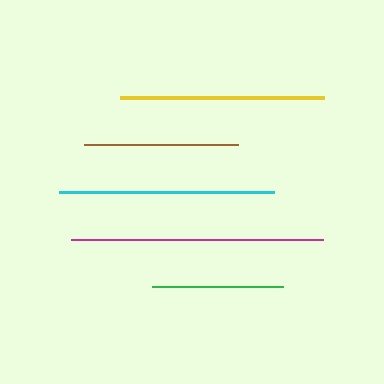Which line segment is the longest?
The magenta line is the longest at approximately 252 pixels.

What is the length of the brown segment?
The brown segment is approximately 154 pixels long.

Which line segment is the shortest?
The green line is the shortest at approximately 131 pixels.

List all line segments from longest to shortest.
From longest to shortest: magenta, cyan, yellow, brown, green.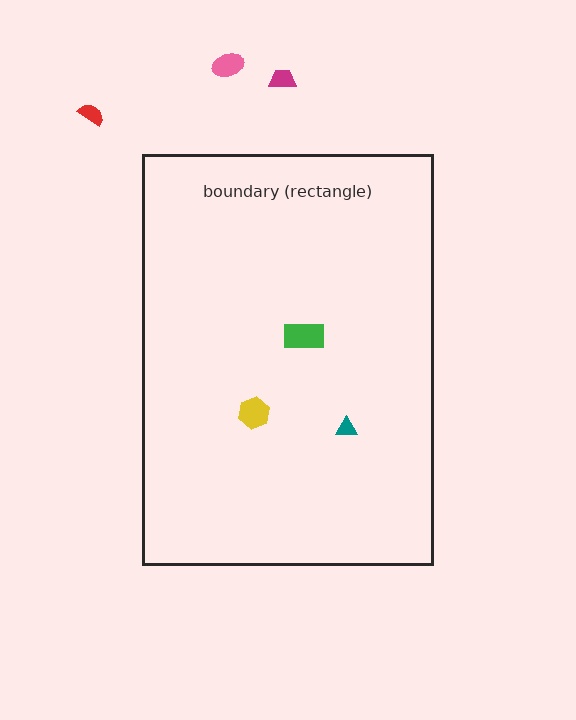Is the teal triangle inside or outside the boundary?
Inside.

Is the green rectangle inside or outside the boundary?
Inside.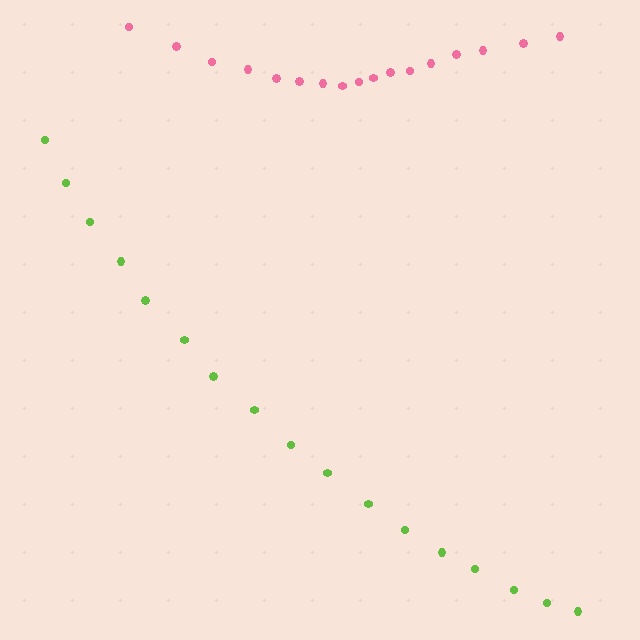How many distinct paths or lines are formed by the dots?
There are 2 distinct paths.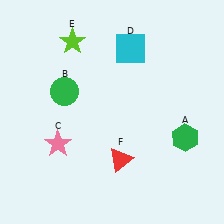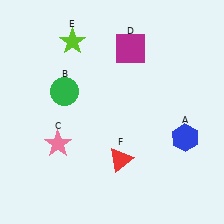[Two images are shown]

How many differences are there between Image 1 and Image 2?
There are 2 differences between the two images.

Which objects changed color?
A changed from green to blue. D changed from cyan to magenta.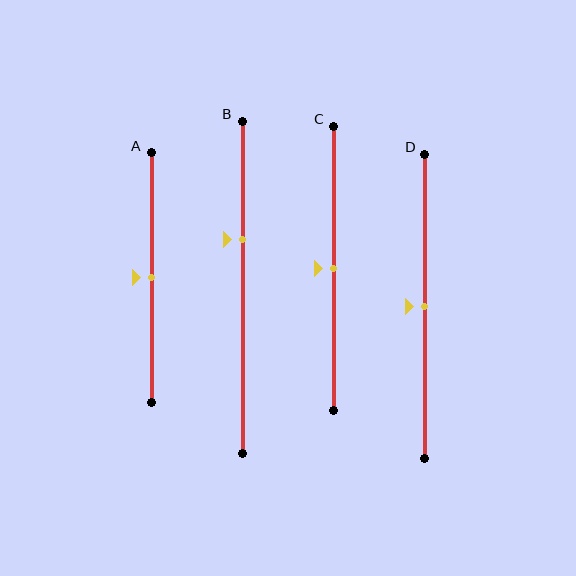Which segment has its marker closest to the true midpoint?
Segment A has its marker closest to the true midpoint.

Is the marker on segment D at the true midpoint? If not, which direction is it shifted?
Yes, the marker on segment D is at the true midpoint.